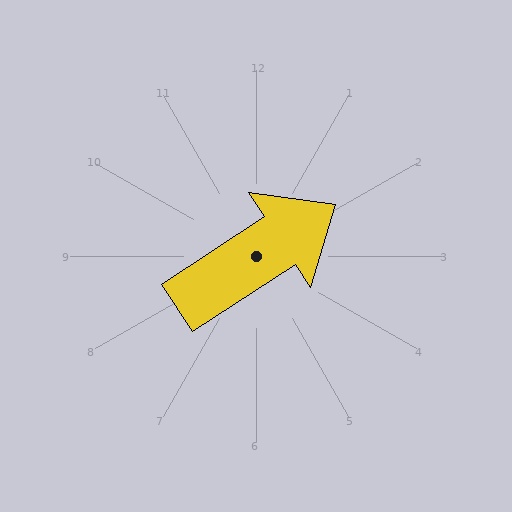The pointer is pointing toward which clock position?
Roughly 2 o'clock.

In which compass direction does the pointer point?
Northeast.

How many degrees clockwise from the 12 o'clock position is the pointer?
Approximately 57 degrees.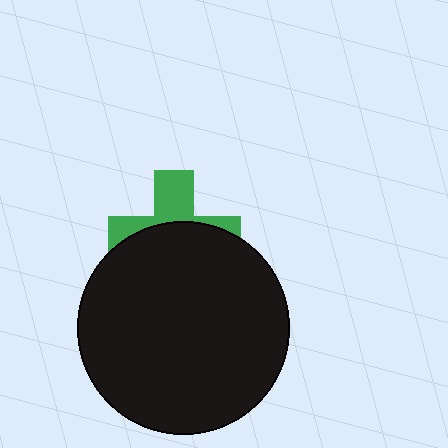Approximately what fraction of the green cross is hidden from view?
Roughly 61% of the green cross is hidden behind the black circle.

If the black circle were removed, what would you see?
You would see the complete green cross.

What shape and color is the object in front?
The object in front is a black circle.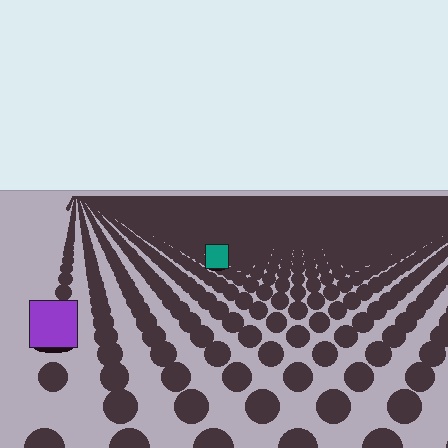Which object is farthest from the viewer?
The teal square is farthest from the viewer. It appears smaller and the ground texture around it is denser.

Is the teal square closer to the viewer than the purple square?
No. The purple square is closer — you can tell from the texture gradient: the ground texture is coarser near it.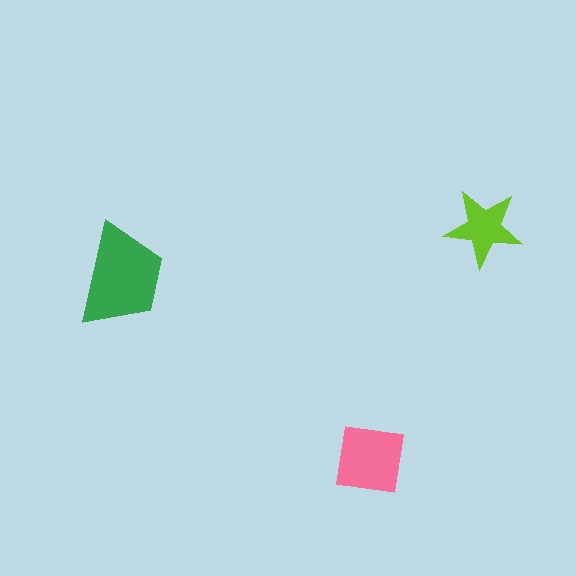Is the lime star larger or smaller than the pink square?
Smaller.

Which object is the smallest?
The lime star.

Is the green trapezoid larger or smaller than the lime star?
Larger.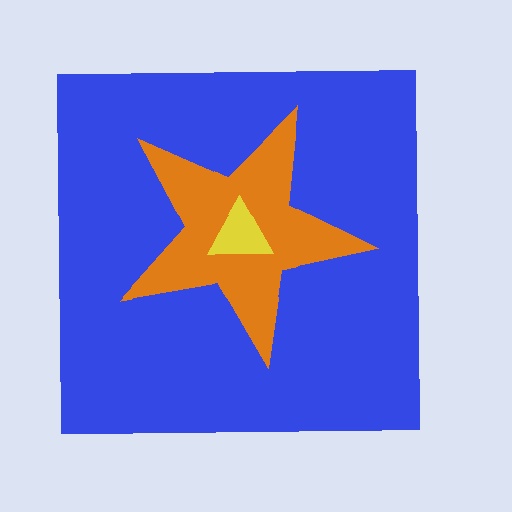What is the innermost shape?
The yellow triangle.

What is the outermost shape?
The blue square.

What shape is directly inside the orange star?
The yellow triangle.